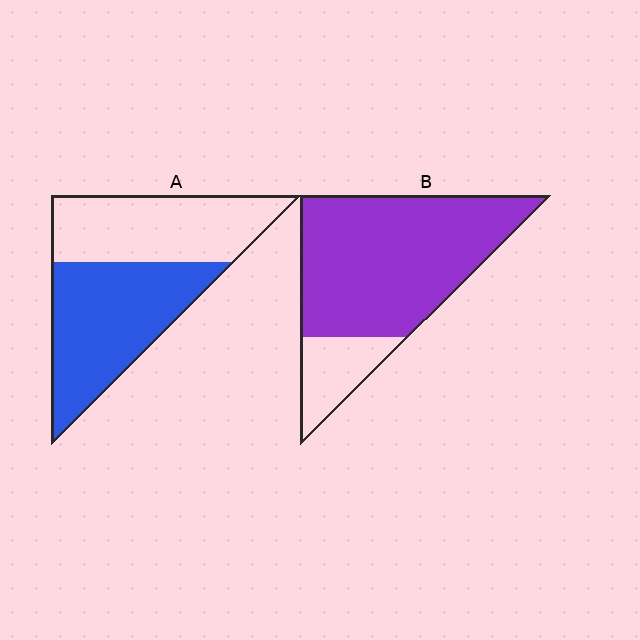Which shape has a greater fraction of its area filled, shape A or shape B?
Shape B.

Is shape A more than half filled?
Roughly half.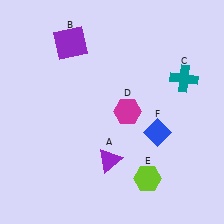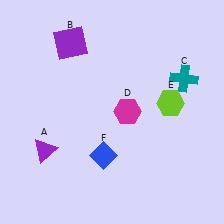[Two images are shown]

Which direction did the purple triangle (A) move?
The purple triangle (A) moved left.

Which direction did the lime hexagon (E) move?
The lime hexagon (E) moved up.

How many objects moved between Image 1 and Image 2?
3 objects moved between the two images.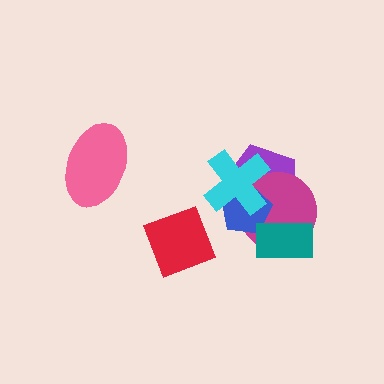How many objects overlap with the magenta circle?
4 objects overlap with the magenta circle.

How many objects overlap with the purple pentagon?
3 objects overlap with the purple pentagon.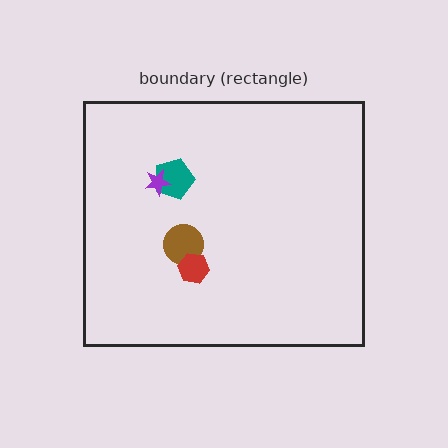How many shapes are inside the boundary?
4 inside, 0 outside.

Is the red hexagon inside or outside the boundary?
Inside.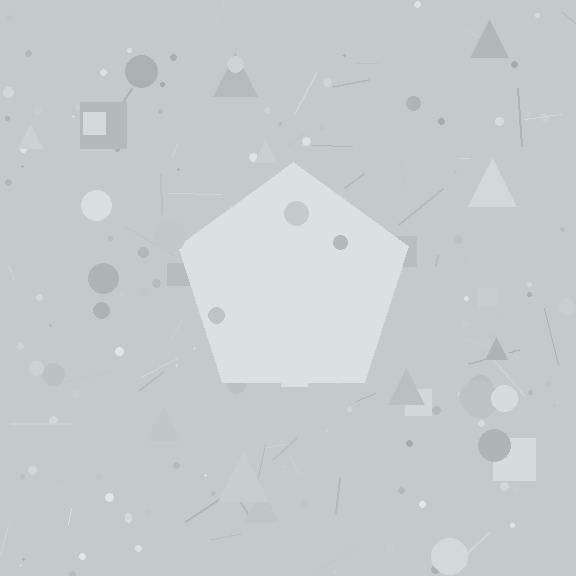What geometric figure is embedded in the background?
A pentagon is embedded in the background.